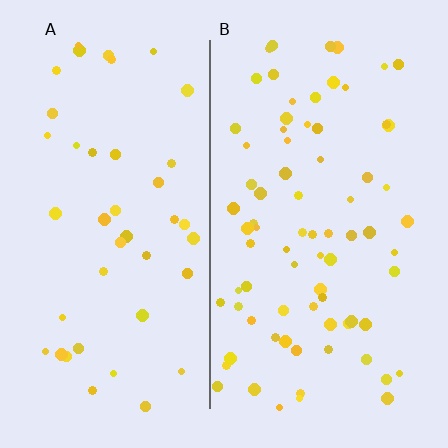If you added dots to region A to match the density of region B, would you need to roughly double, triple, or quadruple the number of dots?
Approximately double.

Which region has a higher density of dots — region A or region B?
B (the right).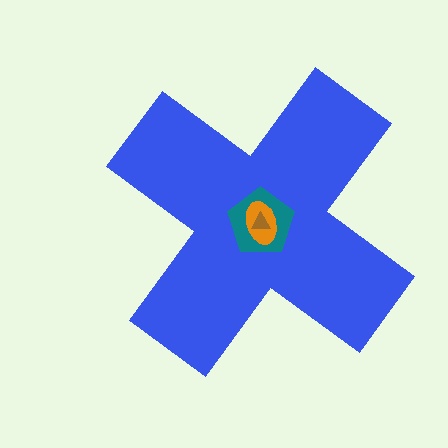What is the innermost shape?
The brown triangle.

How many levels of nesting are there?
4.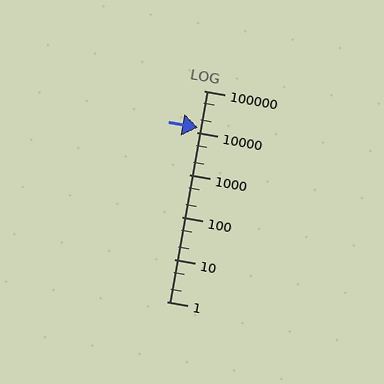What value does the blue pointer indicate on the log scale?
The pointer indicates approximately 13000.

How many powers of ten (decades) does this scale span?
The scale spans 5 decades, from 1 to 100000.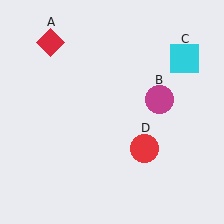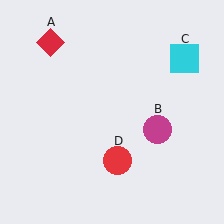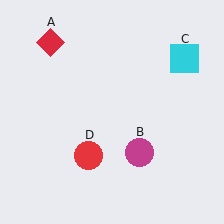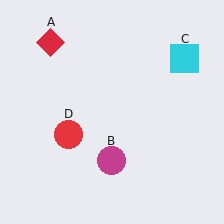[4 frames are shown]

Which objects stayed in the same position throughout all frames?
Red diamond (object A) and cyan square (object C) remained stationary.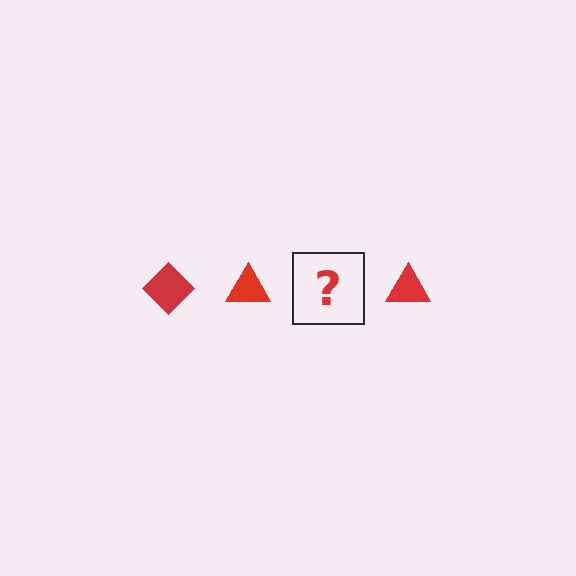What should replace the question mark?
The question mark should be replaced with a red diamond.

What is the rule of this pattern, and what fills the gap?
The rule is that the pattern cycles through diamond, triangle shapes in red. The gap should be filled with a red diamond.